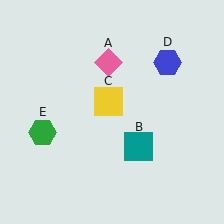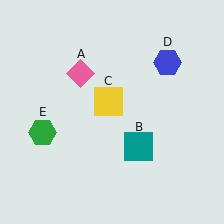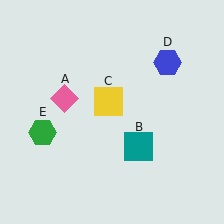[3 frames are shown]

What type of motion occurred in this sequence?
The pink diamond (object A) rotated counterclockwise around the center of the scene.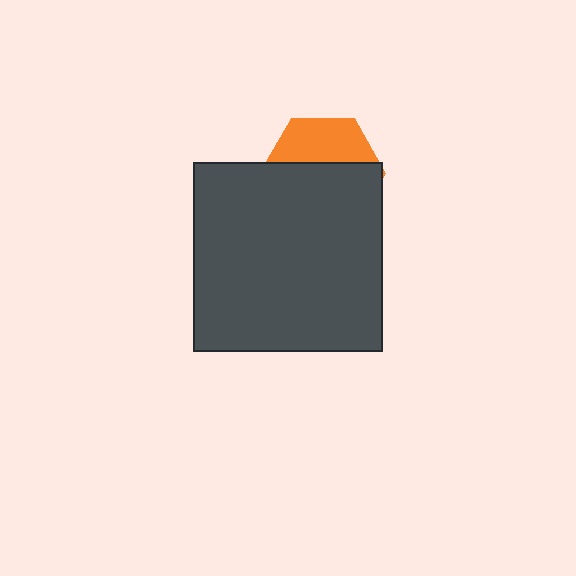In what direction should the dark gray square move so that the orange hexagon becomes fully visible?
The dark gray square should move down. That is the shortest direction to clear the overlap and leave the orange hexagon fully visible.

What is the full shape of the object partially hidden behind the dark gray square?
The partially hidden object is an orange hexagon.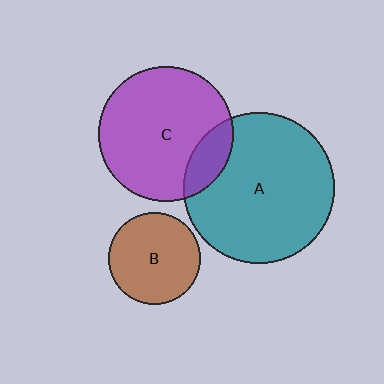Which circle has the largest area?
Circle A (teal).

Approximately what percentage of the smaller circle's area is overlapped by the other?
Approximately 15%.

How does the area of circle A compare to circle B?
Approximately 2.7 times.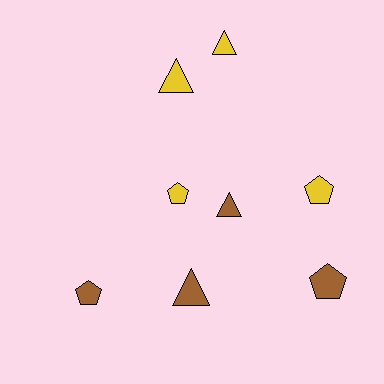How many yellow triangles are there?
There are 2 yellow triangles.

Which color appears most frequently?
Brown, with 4 objects.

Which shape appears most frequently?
Triangle, with 4 objects.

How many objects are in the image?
There are 8 objects.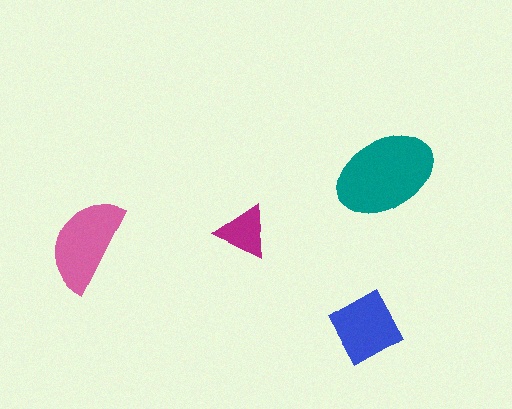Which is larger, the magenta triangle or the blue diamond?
The blue diamond.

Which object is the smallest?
The magenta triangle.